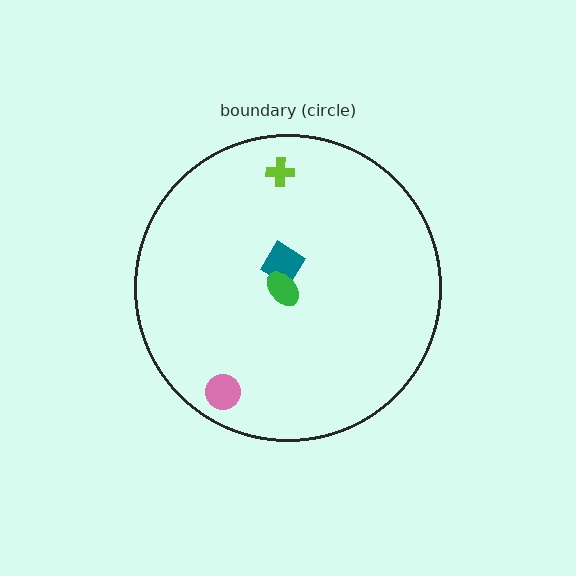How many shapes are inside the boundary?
4 inside, 0 outside.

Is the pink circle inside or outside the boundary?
Inside.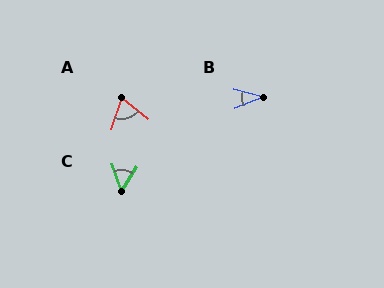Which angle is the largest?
A, at approximately 69 degrees.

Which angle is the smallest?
B, at approximately 37 degrees.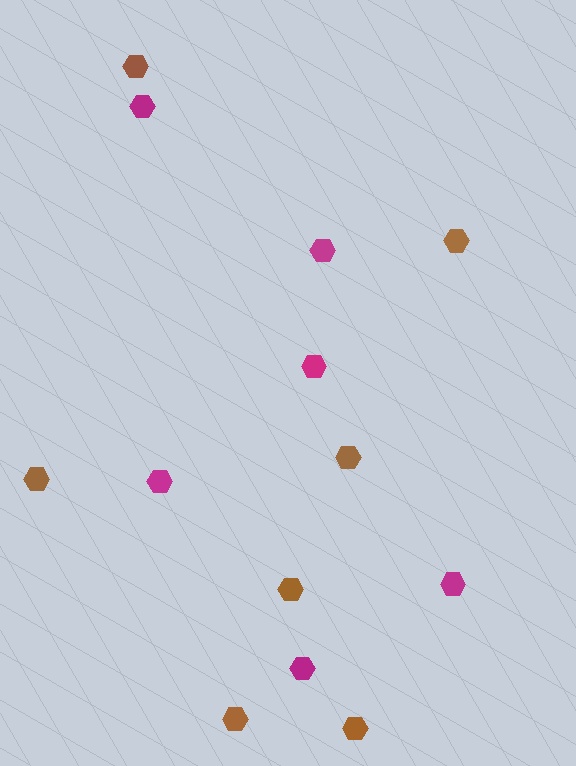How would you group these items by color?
There are 2 groups: one group of magenta hexagons (6) and one group of brown hexagons (7).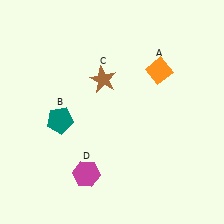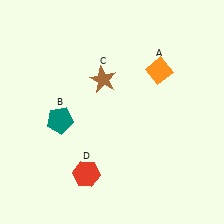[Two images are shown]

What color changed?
The hexagon (D) changed from magenta in Image 1 to red in Image 2.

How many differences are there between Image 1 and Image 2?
There is 1 difference between the two images.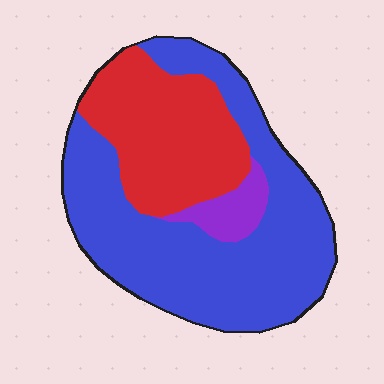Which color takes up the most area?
Blue, at roughly 60%.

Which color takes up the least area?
Purple, at roughly 5%.